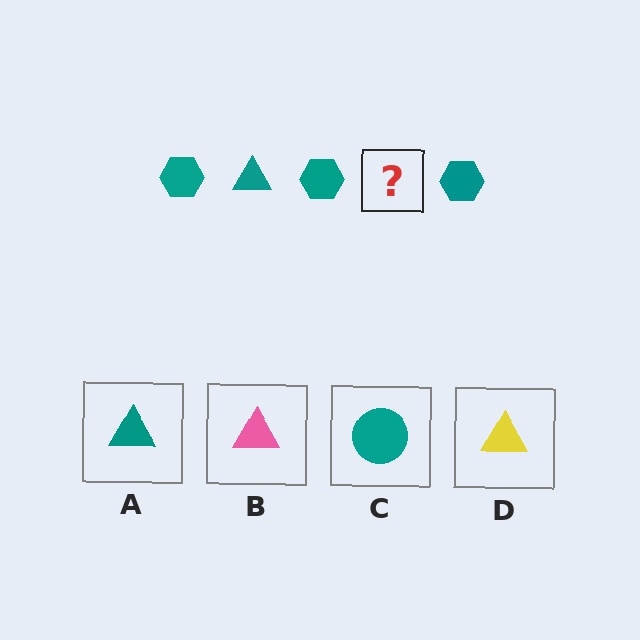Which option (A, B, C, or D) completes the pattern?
A.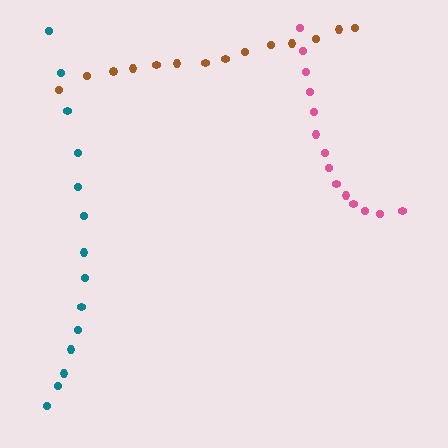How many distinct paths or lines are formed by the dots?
There are 3 distinct paths.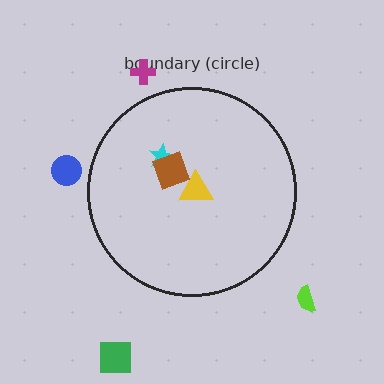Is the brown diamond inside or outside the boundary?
Inside.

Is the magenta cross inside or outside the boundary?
Outside.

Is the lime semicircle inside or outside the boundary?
Outside.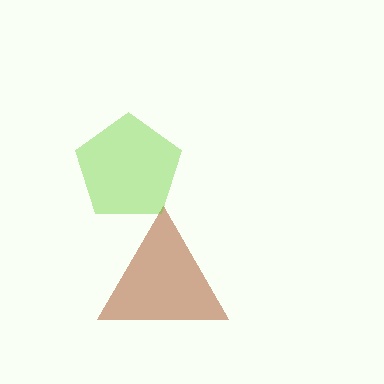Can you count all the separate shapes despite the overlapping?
Yes, there are 2 separate shapes.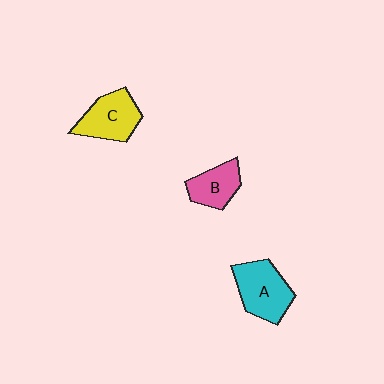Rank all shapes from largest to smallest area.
From largest to smallest: A (cyan), C (yellow), B (pink).